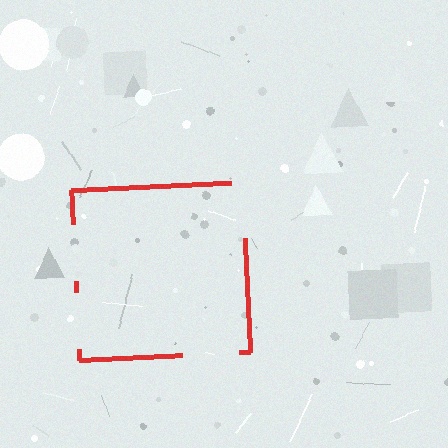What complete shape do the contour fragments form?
The contour fragments form a square.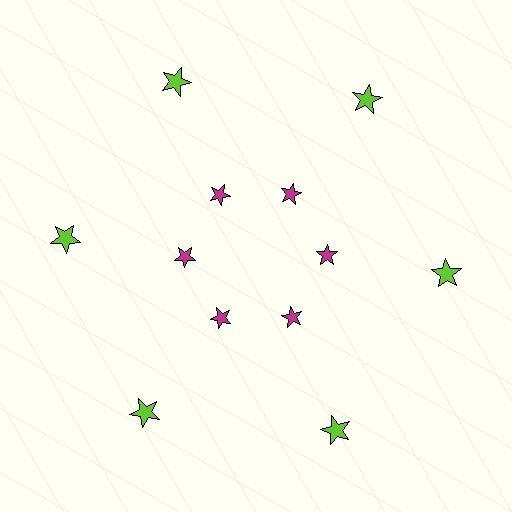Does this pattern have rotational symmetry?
Yes, this pattern has 6-fold rotational symmetry. It looks the same after rotating 60 degrees around the center.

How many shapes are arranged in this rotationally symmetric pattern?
There are 12 shapes, arranged in 6 groups of 2.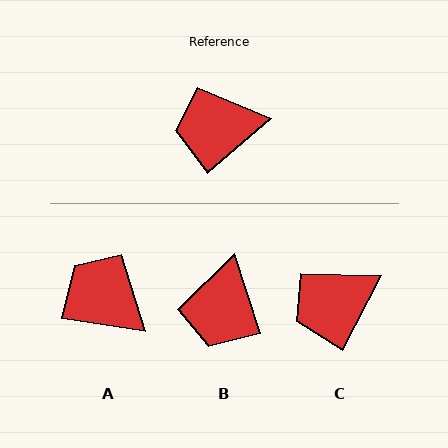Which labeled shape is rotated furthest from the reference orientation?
B, about 67 degrees away.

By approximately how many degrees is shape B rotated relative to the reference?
Approximately 67 degrees counter-clockwise.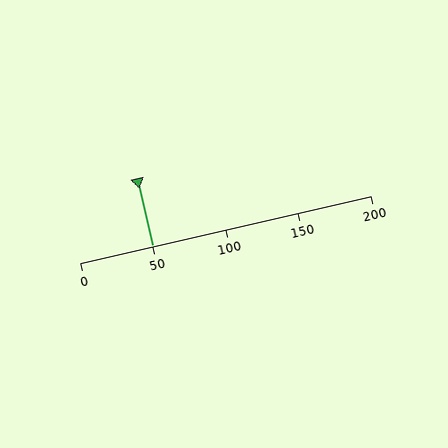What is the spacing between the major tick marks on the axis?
The major ticks are spaced 50 apart.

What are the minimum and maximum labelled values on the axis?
The axis runs from 0 to 200.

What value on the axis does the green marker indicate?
The marker indicates approximately 50.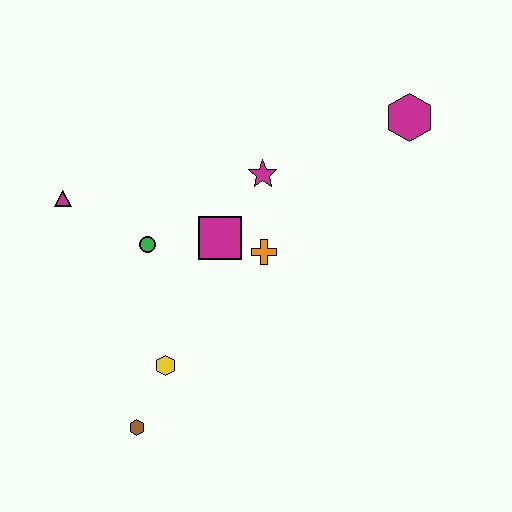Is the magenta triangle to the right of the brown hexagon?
No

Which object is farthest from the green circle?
The magenta hexagon is farthest from the green circle.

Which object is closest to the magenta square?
The orange cross is closest to the magenta square.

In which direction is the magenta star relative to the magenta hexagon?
The magenta star is to the left of the magenta hexagon.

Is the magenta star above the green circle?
Yes